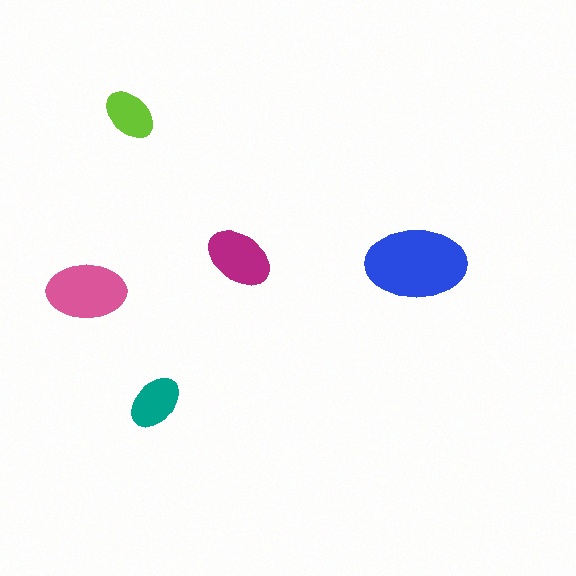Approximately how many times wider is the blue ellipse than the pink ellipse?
About 1.5 times wider.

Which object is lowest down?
The teal ellipse is bottommost.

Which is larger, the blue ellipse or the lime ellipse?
The blue one.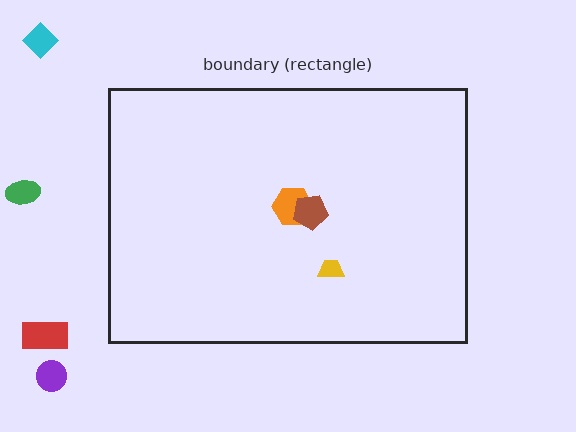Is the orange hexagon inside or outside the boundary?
Inside.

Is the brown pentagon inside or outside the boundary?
Inside.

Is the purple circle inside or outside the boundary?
Outside.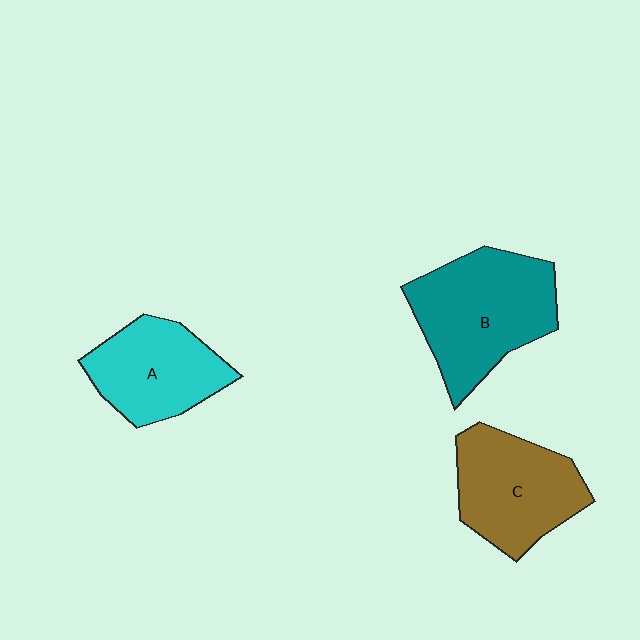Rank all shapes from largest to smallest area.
From largest to smallest: B (teal), C (brown), A (cyan).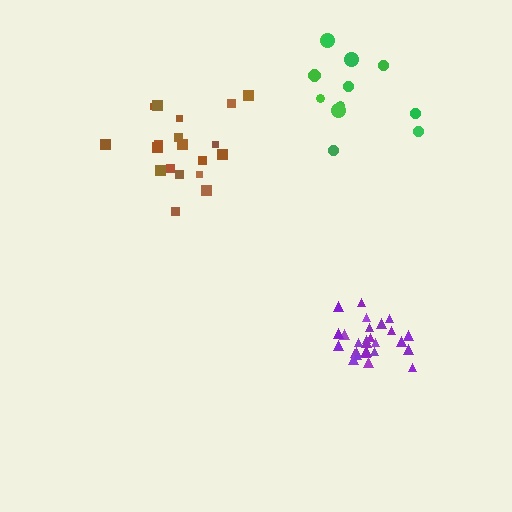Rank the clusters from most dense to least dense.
purple, brown, green.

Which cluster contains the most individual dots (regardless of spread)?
Purple (27).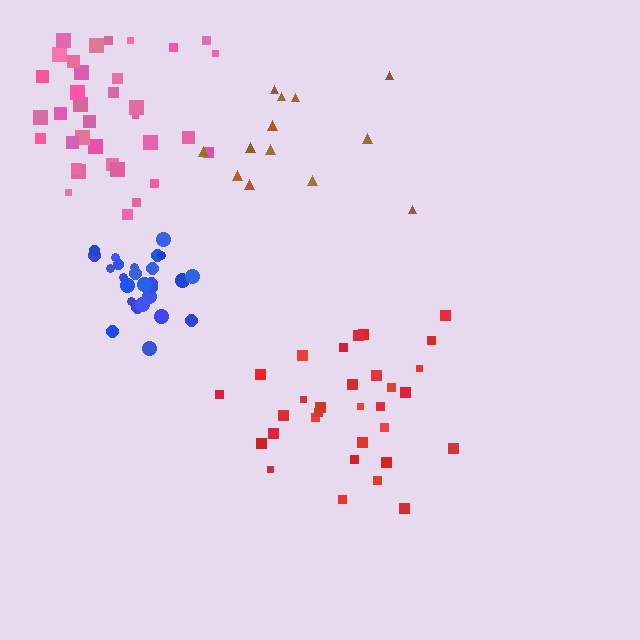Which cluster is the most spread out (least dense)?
Brown.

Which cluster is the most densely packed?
Blue.